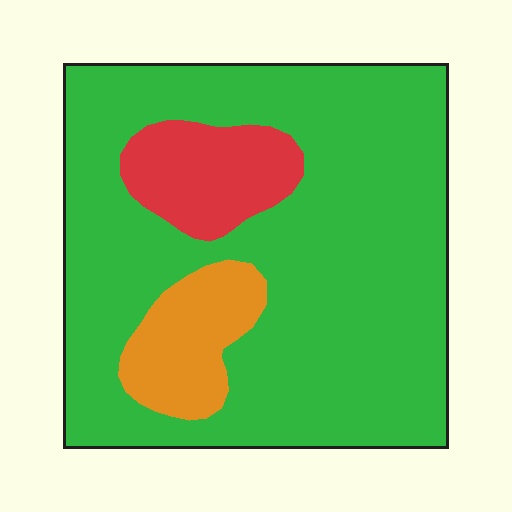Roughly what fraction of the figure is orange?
Orange covers 10% of the figure.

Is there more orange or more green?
Green.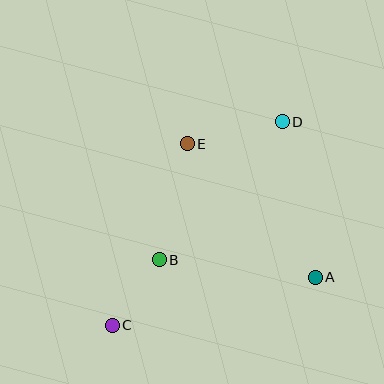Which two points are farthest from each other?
Points C and D are farthest from each other.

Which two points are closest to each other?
Points B and C are closest to each other.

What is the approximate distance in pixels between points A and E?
The distance between A and E is approximately 185 pixels.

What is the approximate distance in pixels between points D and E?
The distance between D and E is approximately 98 pixels.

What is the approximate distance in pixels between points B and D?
The distance between B and D is approximately 185 pixels.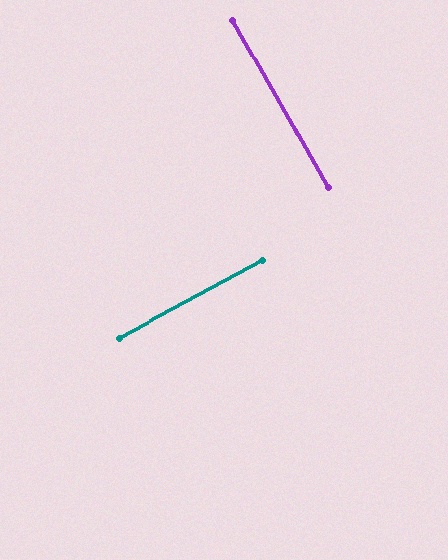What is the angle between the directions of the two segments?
Approximately 89 degrees.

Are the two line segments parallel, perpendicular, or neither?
Perpendicular — they meet at approximately 89°.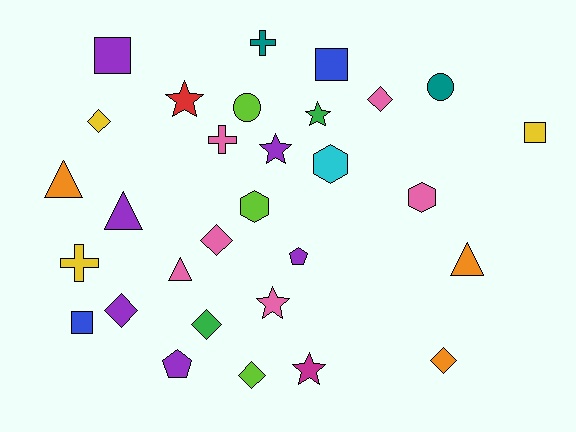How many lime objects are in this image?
There are 3 lime objects.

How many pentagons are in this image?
There are 2 pentagons.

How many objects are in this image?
There are 30 objects.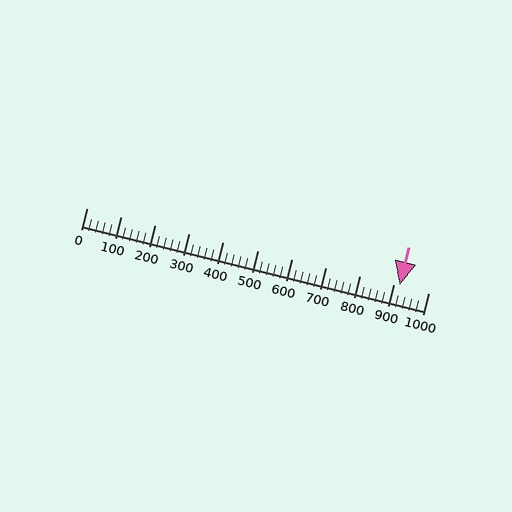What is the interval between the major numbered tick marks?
The major tick marks are spaced 100 units apart.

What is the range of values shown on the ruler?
The ruler shows values from 0 to 1000.